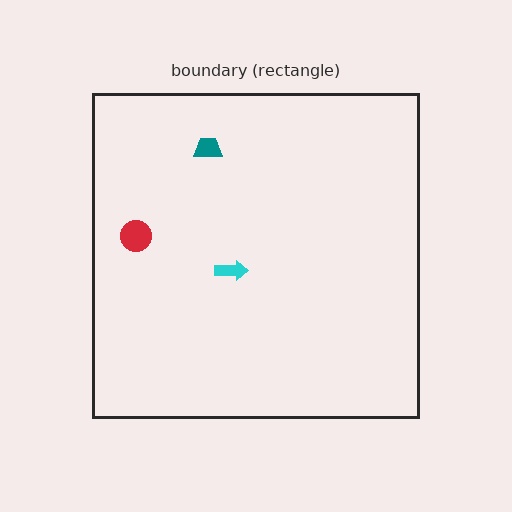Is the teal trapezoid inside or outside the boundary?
Inside.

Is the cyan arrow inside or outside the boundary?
Inside.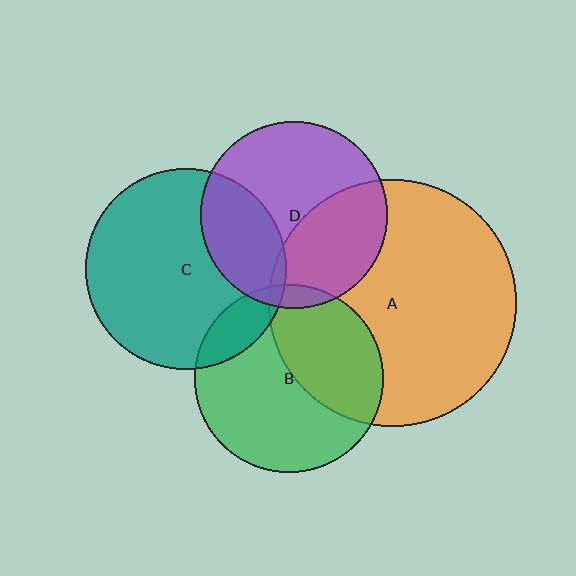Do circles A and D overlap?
Yes.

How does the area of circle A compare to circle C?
Approximately 1.5 times.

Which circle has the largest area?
Circle A (orange).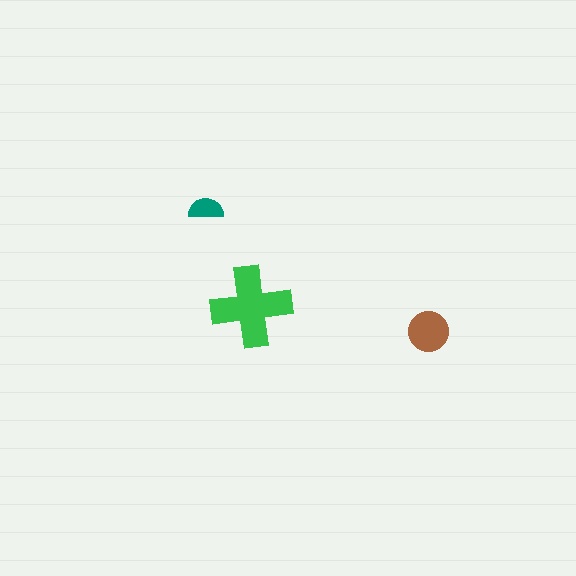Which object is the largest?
The green cross.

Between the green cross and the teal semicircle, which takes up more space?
The green cross.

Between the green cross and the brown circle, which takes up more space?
The green cross.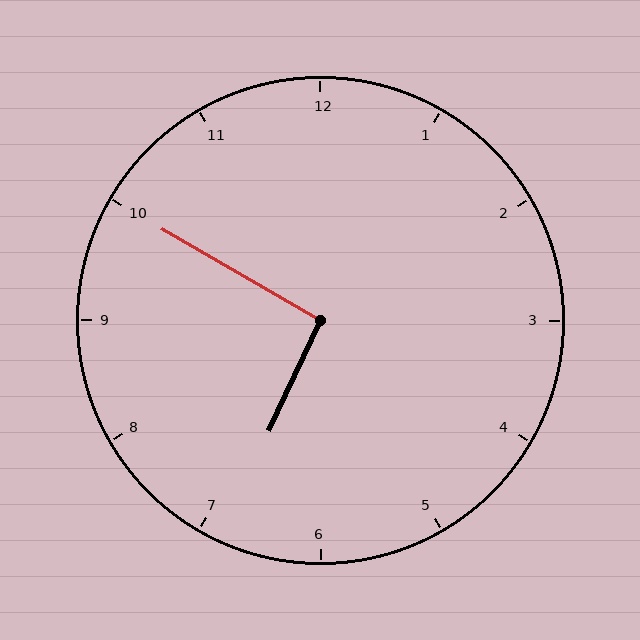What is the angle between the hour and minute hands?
Approximately 95 degrees.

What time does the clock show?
6:50.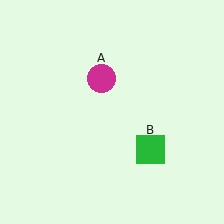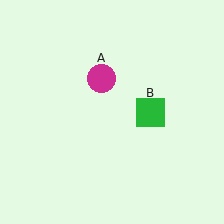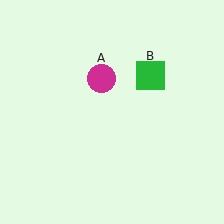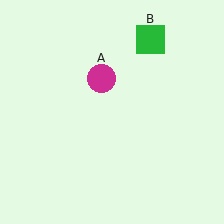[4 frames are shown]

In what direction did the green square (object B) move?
The green square (object B) moved up.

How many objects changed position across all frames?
1 object changed position: green square (object B).